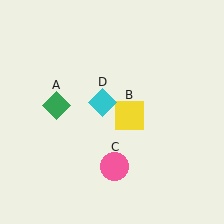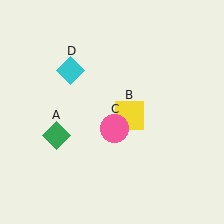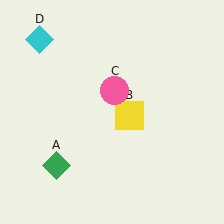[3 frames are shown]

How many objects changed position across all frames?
3 objects changed position: green diamond (object A), pink circle (object C), cyan diamond (object D).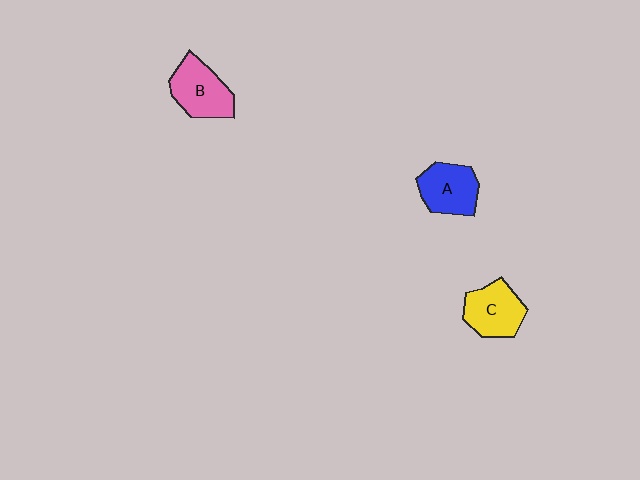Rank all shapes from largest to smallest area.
From largest to smallest: B (pink), C (yellow), A (blue).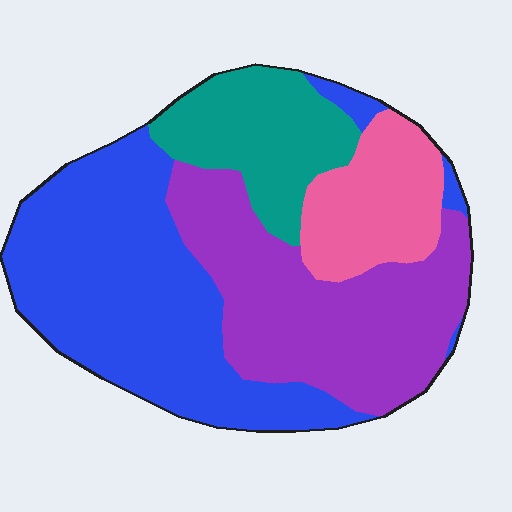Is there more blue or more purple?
Blue.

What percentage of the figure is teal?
Teal covers roughly 15% of the figure.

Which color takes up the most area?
Blue, at roughly 40%.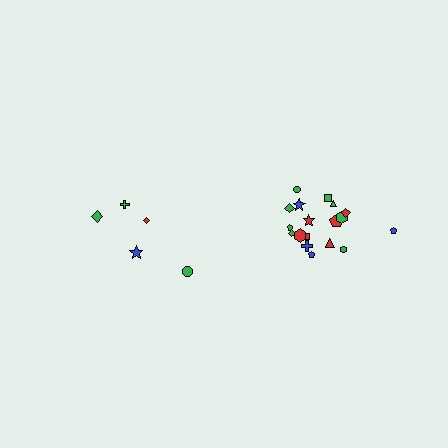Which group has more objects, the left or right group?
The right group.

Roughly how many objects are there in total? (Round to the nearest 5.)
Roughly 25 objects in total.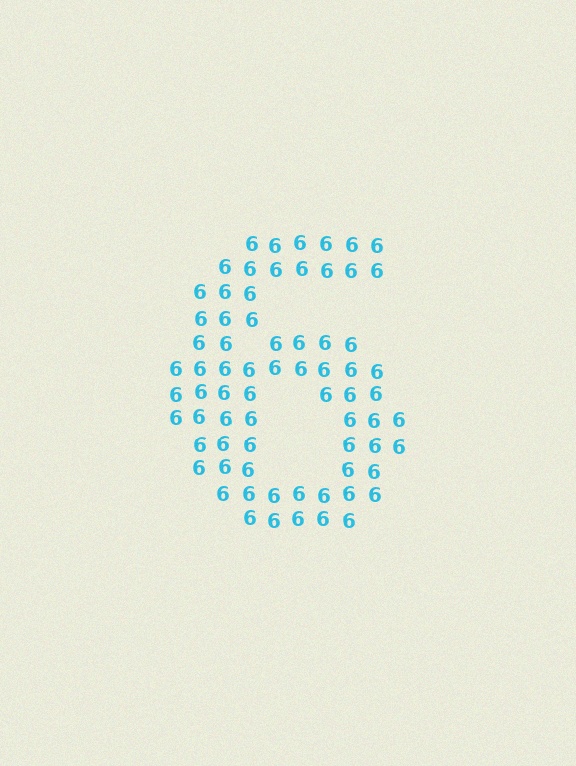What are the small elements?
The small elements are digit 6's.